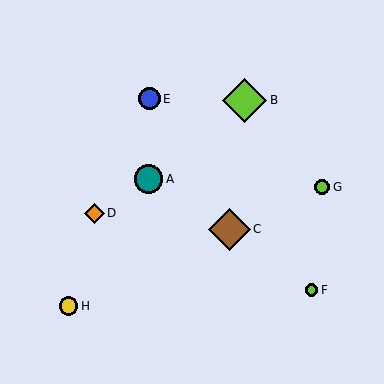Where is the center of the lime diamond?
The center of the lime diamond is at (245, 100).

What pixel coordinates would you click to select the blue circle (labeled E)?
Click at (149, 99) to select the blue circle E.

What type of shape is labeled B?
Shape B is a lime diamond.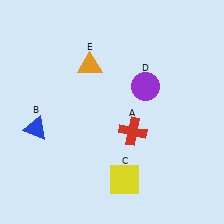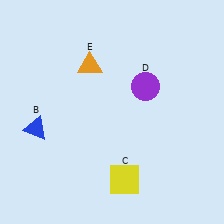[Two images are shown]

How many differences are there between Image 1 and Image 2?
There is 1 difference between the two images.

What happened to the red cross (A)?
The red cross (A) was removed in Image 2. It was in the bottom-right area of Image 1.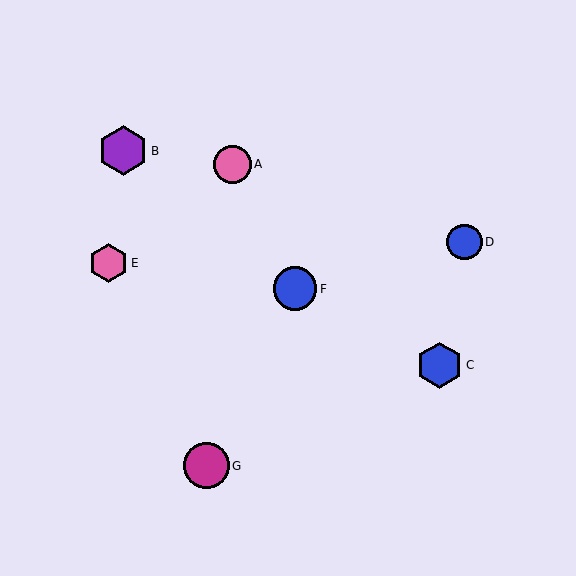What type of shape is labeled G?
Shape G is a magenta circle.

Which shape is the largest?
The purple hexagon (labeled B) is the largest.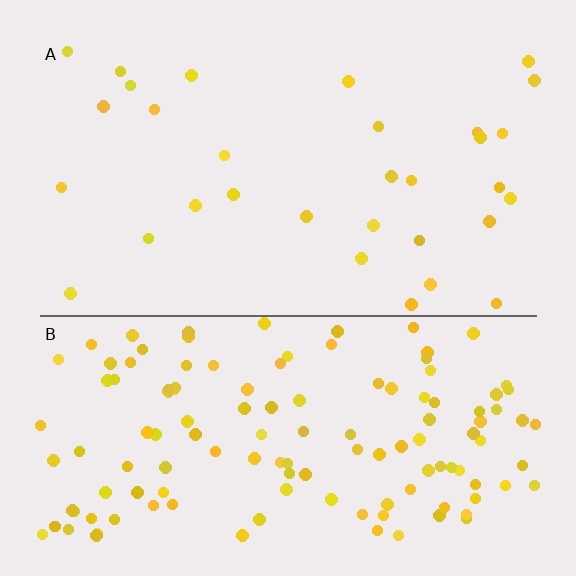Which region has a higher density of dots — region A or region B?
B (the bottom).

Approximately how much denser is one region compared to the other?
Approximately 4.2× — region B over region A.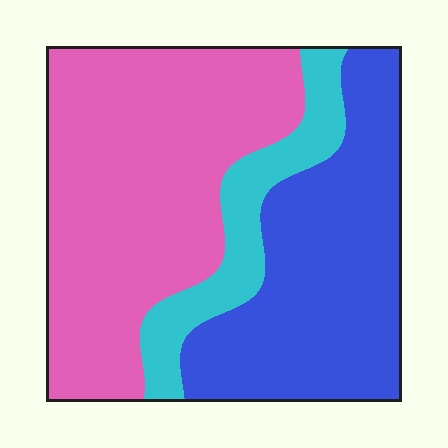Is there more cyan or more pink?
Pink.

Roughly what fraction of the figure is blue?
Blue covers about 35% of the figure.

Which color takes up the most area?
Pink, at roughly 50%.